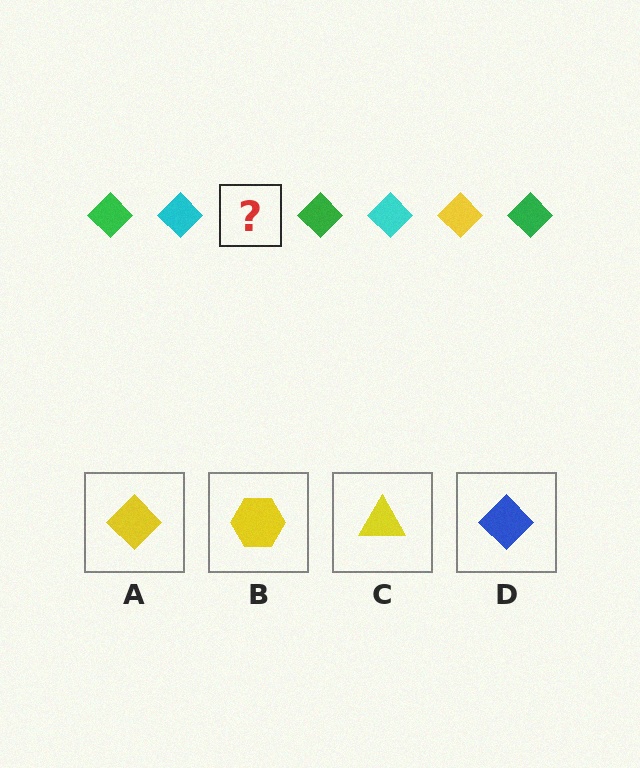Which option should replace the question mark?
Option A.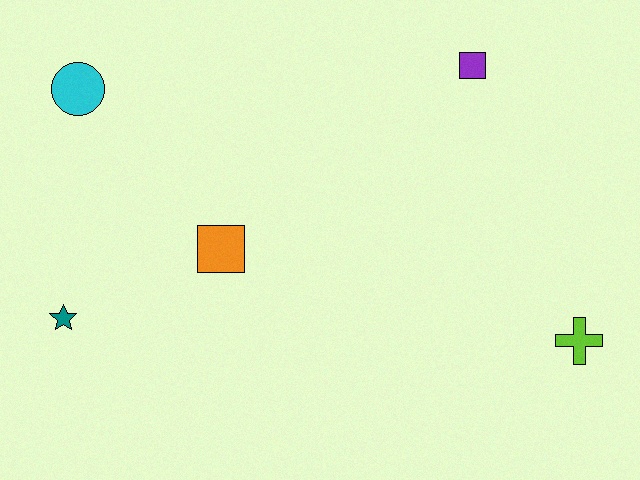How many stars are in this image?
There is 1 star.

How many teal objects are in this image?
There is 1 teal object.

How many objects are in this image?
There are 5 objects.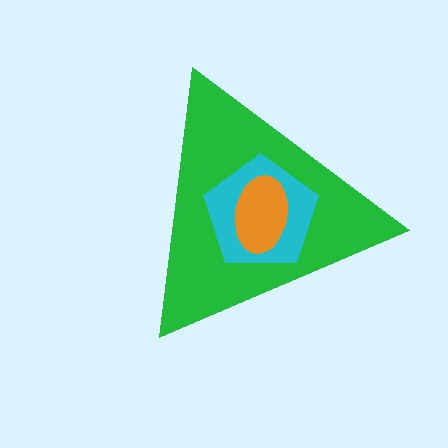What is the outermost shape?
The green triangle.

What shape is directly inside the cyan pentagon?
The orange ellipse.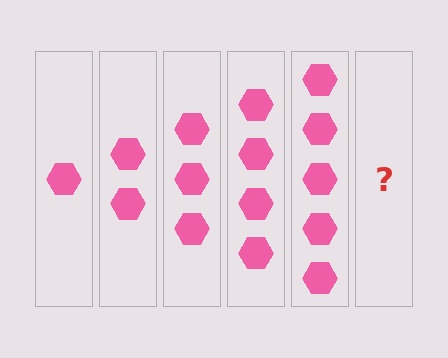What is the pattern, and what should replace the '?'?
The pattern is that each step adds one more hexagon. The '?' should be 6 hexagons.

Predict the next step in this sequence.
The next step is 6 hexagons.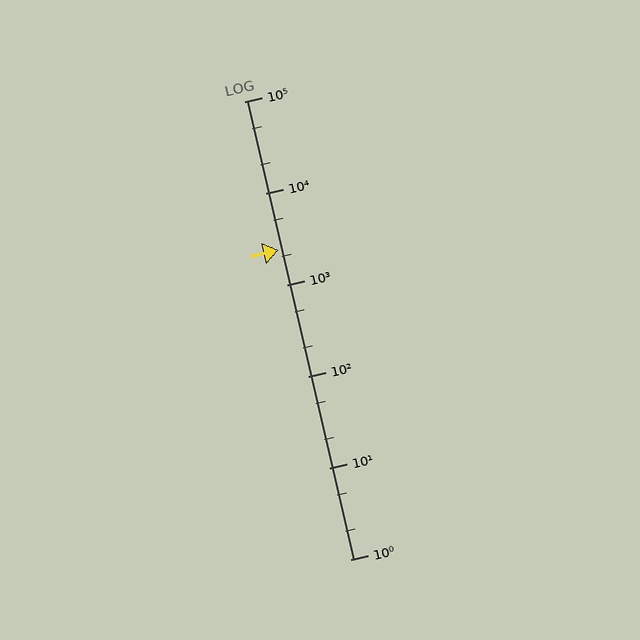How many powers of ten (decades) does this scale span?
The scale spans 5 decades, from 1 to 100000.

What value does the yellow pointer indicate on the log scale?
The pointer indicates approximately 2400.